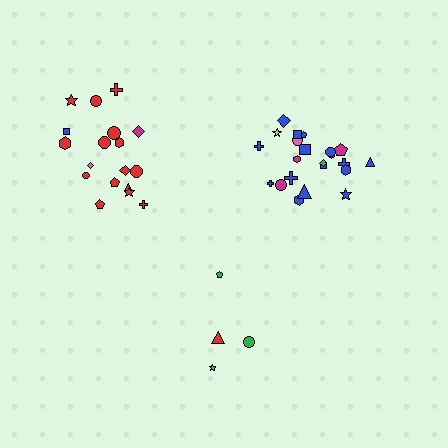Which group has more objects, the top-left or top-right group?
The top-right group.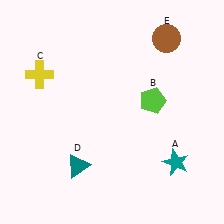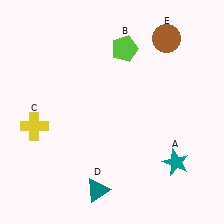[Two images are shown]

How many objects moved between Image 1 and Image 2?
3 objects moved between the two images.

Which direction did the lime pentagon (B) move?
The lime pentagon (B) moved up.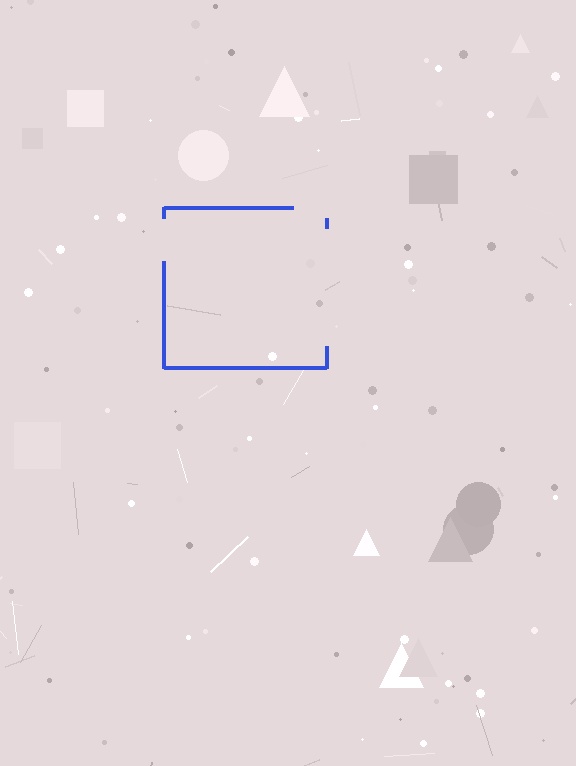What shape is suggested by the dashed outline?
The dashed outline suggests a square.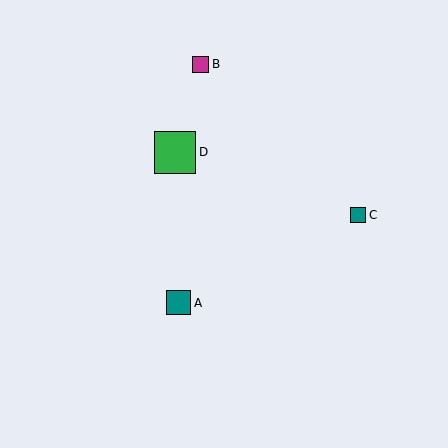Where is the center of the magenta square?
The center of the magenta square is at (200, 64).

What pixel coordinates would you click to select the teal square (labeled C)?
Click at (358, 215) to select the teal square C.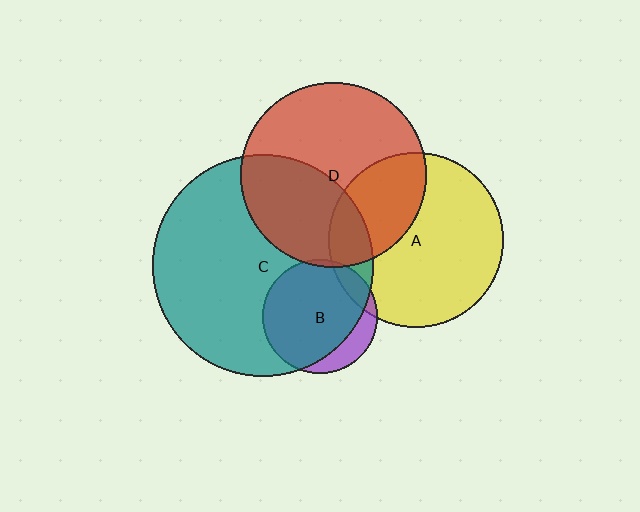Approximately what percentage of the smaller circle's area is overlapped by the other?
Approximately 5%.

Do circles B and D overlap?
Yes.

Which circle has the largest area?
Circle C (teal).